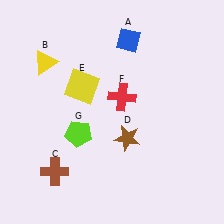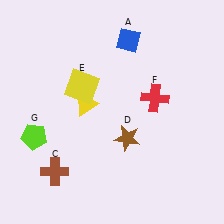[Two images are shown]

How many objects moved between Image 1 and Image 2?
3 objects moved between the two images.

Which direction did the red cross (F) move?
The red cross (F) moved right.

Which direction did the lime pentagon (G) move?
The lime pentagon (G) moved left.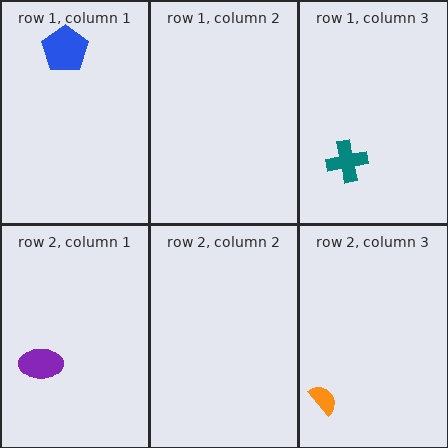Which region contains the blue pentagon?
The row 1, column 1 region.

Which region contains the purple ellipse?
The row 2, column 1 region.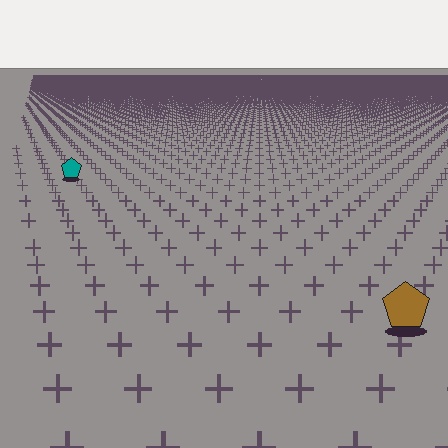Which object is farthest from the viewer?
The teal pentagon is farthest from the viewer. It appears smaller and the ground texture around it is denser.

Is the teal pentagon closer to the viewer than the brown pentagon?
No. The brown pentagon is closer — you can tell from the texture gradient: the ground texture is coarser near it.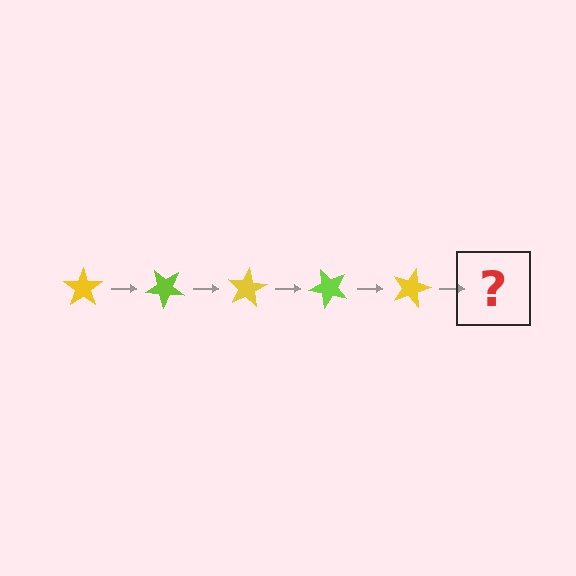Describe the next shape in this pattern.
It should be a lime star, rotated 200 degrees from the start.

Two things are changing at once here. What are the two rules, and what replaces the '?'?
The two rules are that it rotates 40 degrees each step and the color cycles through yellow and lime. The '?' should be a lime star, rotated 200 degrees from the start.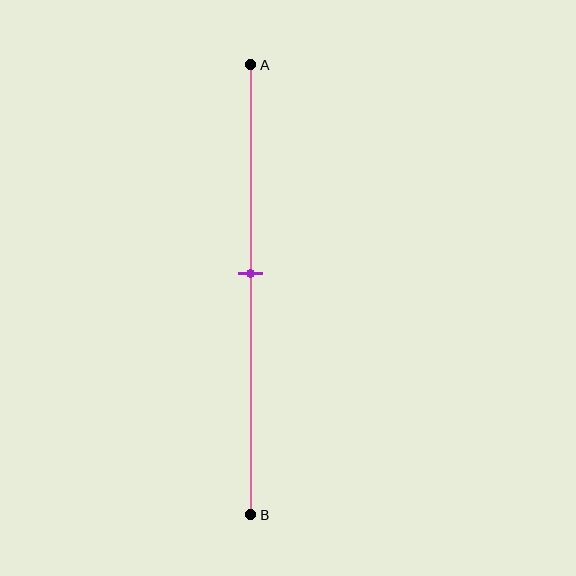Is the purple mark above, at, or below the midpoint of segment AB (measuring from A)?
The purple mark is above the midpoint of segment AB.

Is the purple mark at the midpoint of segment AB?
No, the mark is at about 45% from A, not at the 50% midpoint.